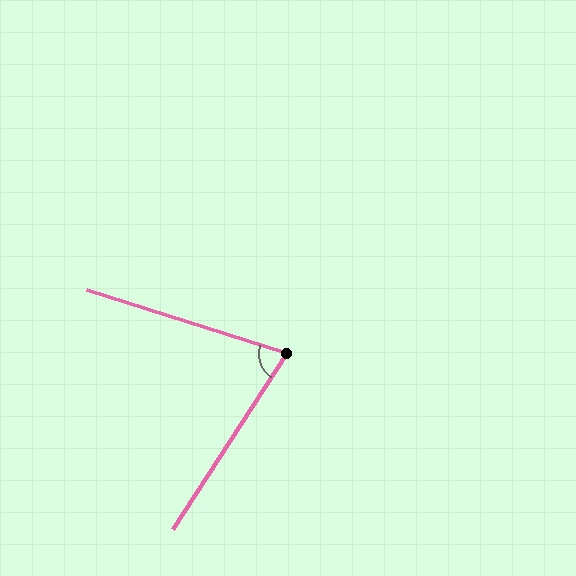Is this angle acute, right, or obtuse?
It is acute.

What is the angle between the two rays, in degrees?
Approximately 75 degrees.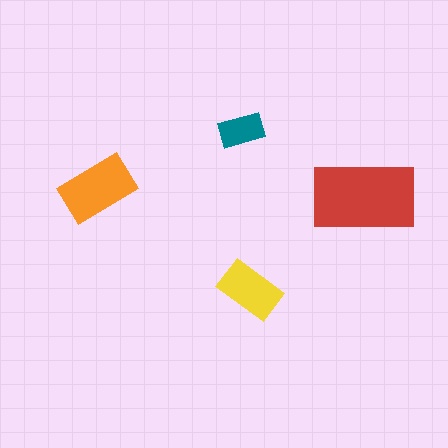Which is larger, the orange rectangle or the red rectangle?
The red one.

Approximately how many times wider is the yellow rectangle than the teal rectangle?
About 1.5 times wider.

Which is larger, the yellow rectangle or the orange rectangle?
The orange one.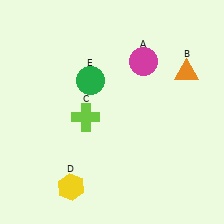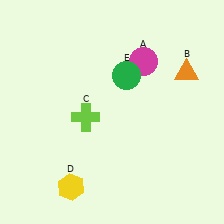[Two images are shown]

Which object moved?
The green circle (E) moved right.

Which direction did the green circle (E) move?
The green circle (E) moved right.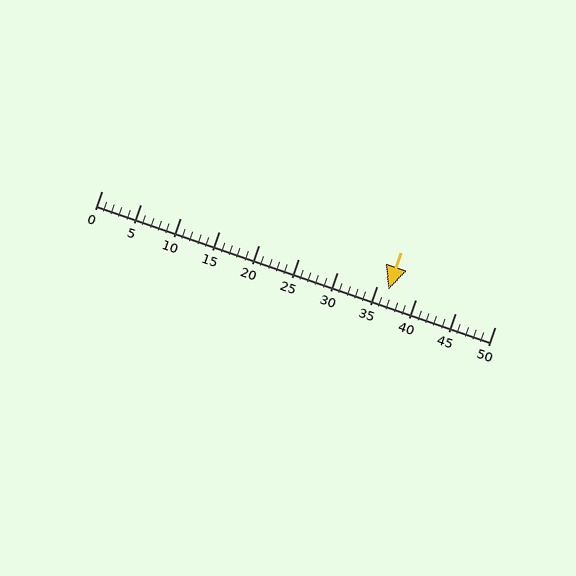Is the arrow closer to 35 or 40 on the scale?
The arrow is closer to 35.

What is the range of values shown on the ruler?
The ruler shows values from 0 to 50.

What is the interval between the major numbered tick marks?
The major tick marks are spaced 5 units apart.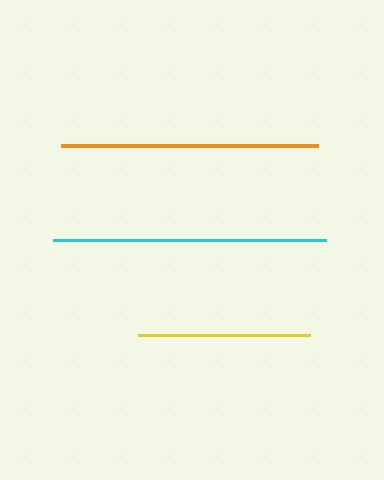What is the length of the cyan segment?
The cyan segment is approximately 273 pixels long.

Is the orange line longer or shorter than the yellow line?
The orange line is longer than the yellow line.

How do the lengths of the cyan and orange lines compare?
The cyan and orange lines are approximately the same length.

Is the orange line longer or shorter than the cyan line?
The cyan line is longer than the orange line.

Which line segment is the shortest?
The yellow line is the shortest at approximately 171 pixels.